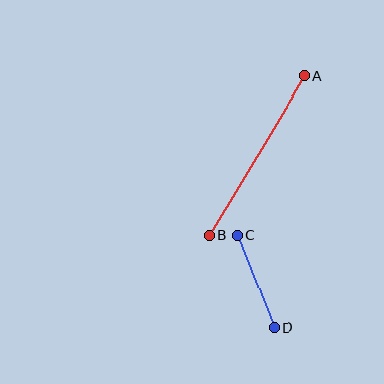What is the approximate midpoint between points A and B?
The midpoint is at approximately (257, 156) pixels.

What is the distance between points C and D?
The distance is approximately 99 pixels.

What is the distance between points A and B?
The distance is approximately 185 pixels.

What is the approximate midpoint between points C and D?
The midpoint is at approximately (256, 281) pixels.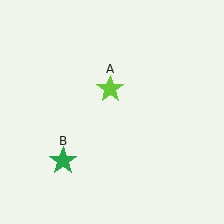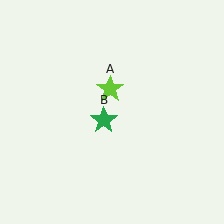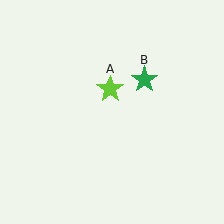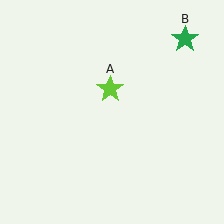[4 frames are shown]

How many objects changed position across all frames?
1 object changed position: green star (object B).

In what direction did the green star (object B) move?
The green star (object B) moved up and to the right.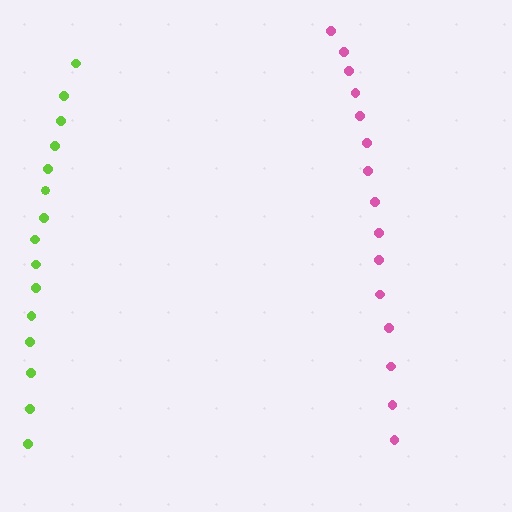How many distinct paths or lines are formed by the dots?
There are 2 distinct paths.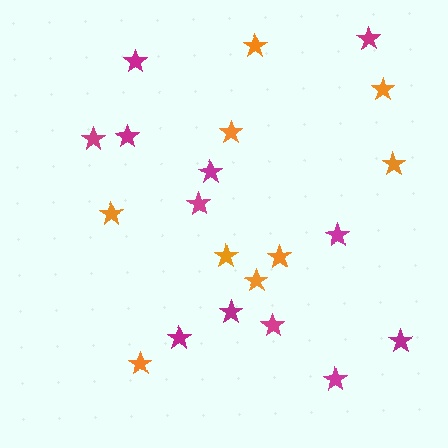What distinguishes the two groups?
There are 2 groups: one group of orange stars (9) and one group of magenta stars (12).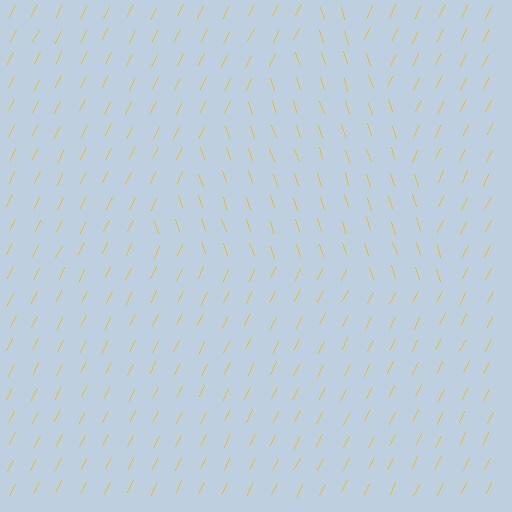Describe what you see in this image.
The image is filled with small yellow line segments. A triangle region in the image has lines oriented differently from the surrounding lines, creating a visible texture boundary.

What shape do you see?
I see a triangle.